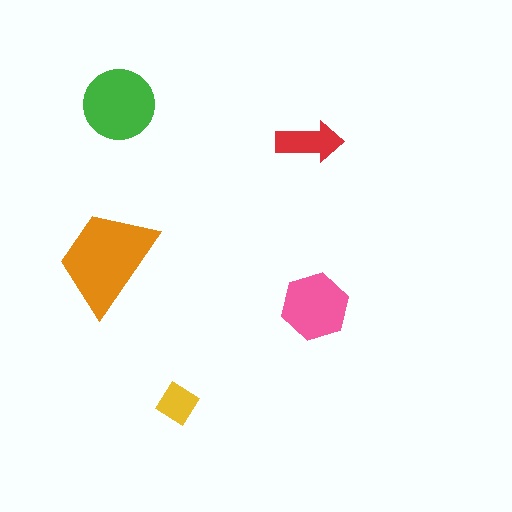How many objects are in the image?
There are 5 objects in the image.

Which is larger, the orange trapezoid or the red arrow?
The orange trapezoid.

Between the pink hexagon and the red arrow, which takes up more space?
The pink hexagon.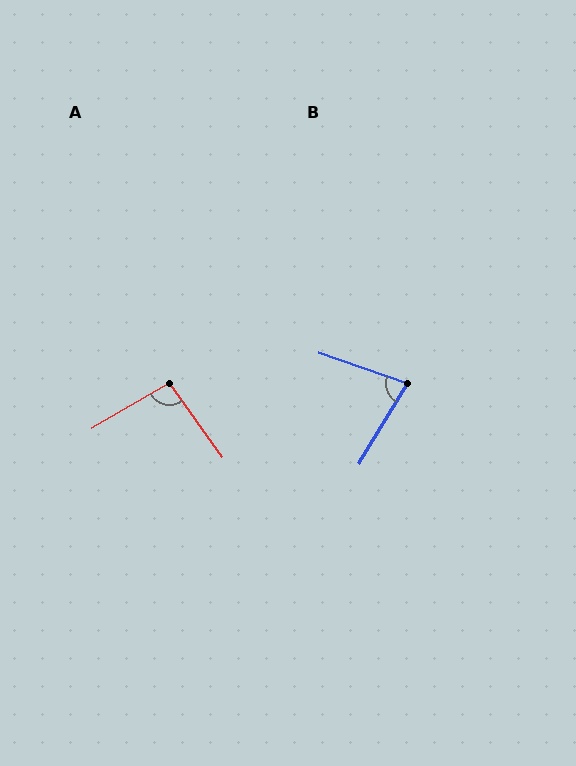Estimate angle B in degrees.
Approximately 77 degrees.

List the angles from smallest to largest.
B (77°), A (96°).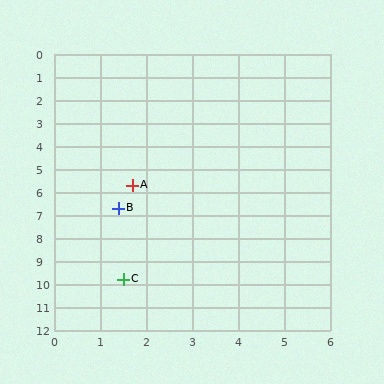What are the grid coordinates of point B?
Point B is at approximately (1.4, 6.7).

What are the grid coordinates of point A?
Point A is at approximately (1.7, 5.7).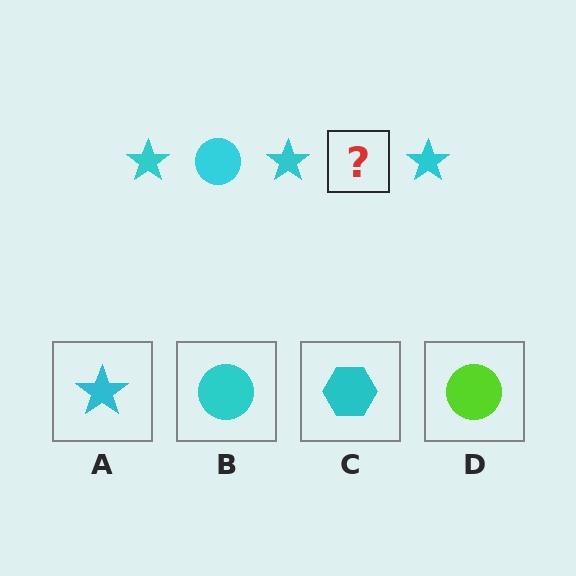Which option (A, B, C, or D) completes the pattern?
B.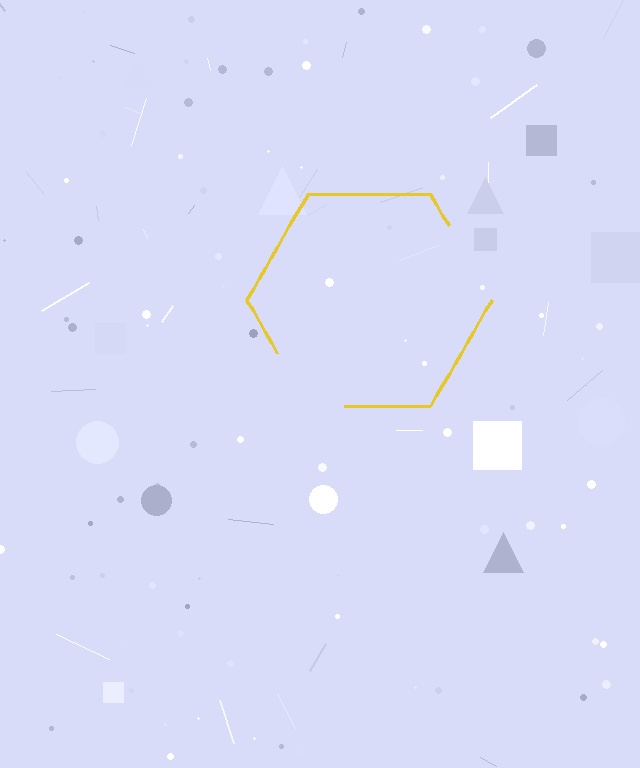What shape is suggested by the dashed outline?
The dashed outline suggests a hexagon.